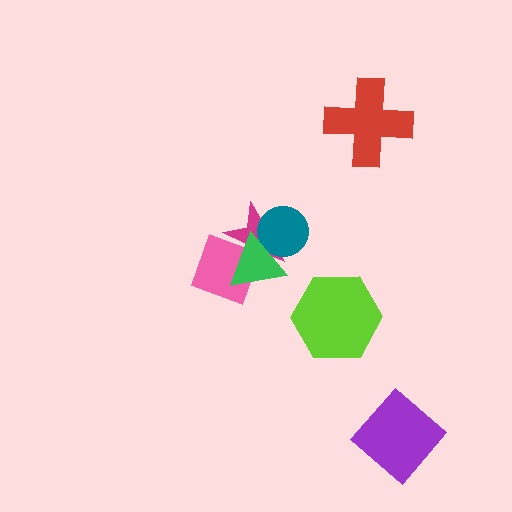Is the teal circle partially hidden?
Yes, it is partially covered by another shape.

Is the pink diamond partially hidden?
Yes, it is partially covered by another shape.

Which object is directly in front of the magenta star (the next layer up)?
The pink diamond is directly in front of the magenta star.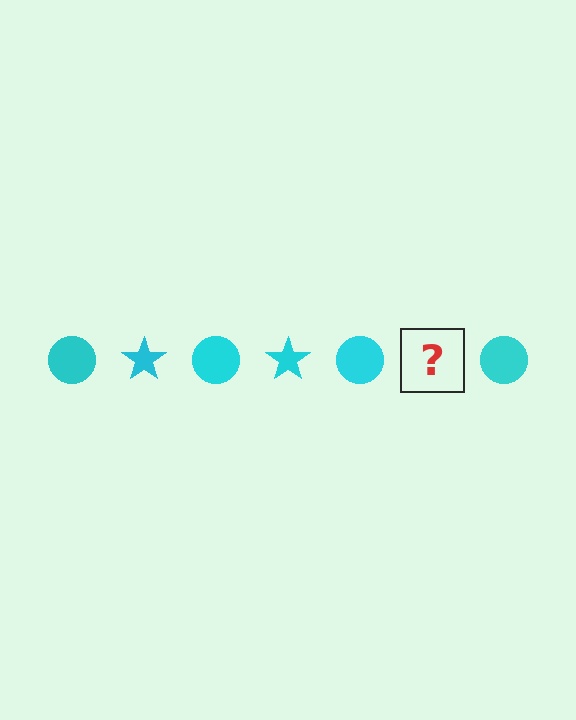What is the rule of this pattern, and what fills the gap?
The rule is that the pattern cycles through circle, star shapes in cyan. The gap should be filled with a cyan star.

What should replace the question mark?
The question mark should be replaced with a cyan star.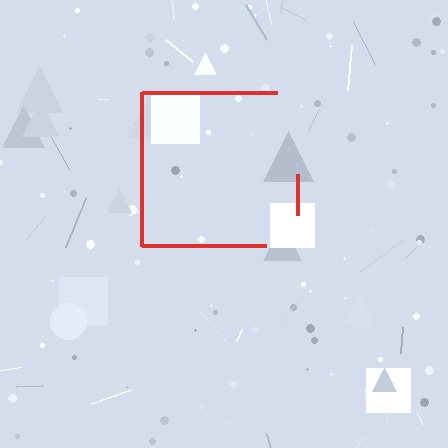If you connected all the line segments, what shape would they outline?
They would outline a square.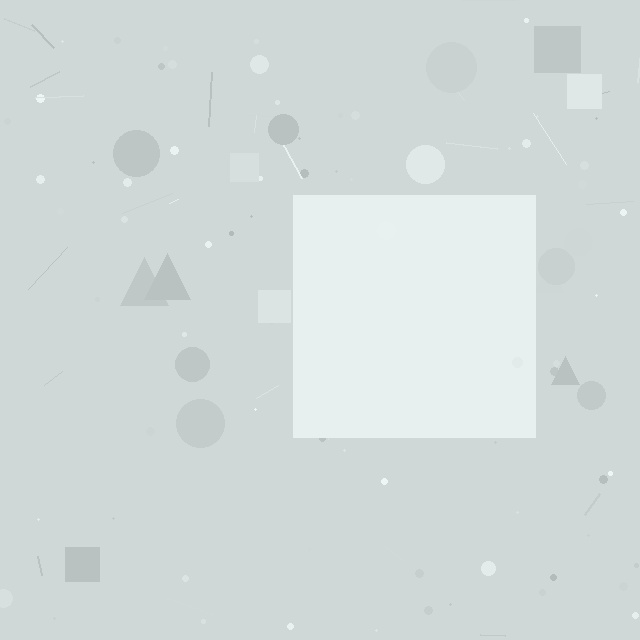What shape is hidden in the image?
A square is hidden in the image.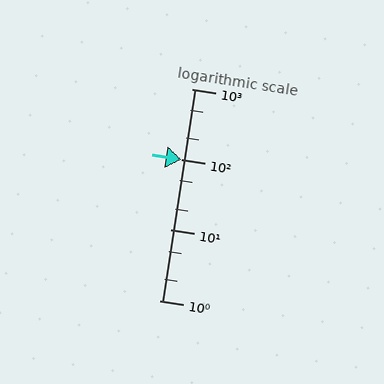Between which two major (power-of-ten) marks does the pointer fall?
The pointer is between 100 and 1000.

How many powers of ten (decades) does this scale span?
The scale spans 3 decades, from 1 to 1000.